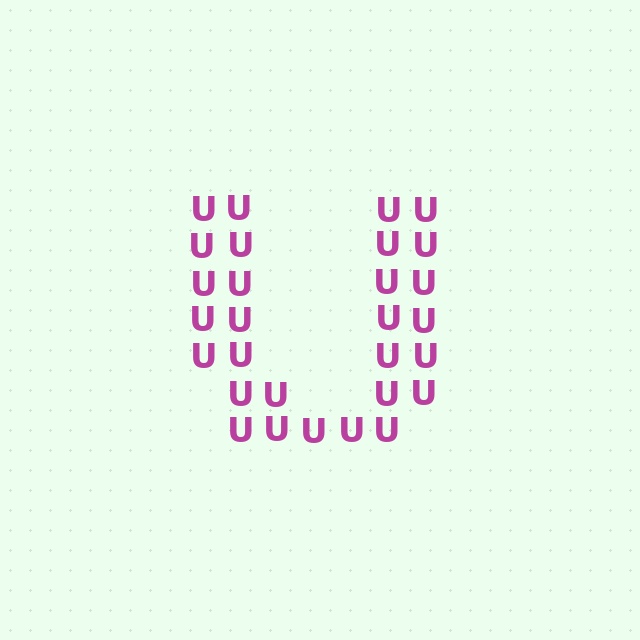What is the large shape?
The large shape is the letter U.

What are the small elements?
The small elements are letter U's.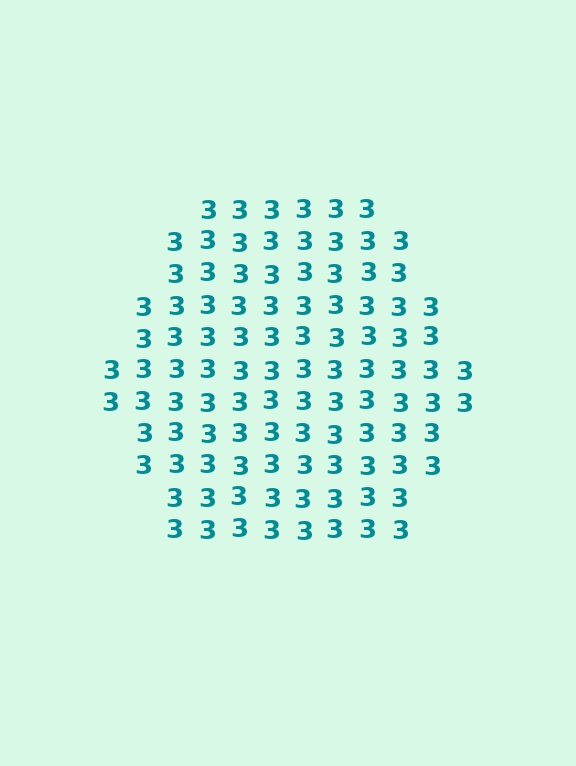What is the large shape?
The large shape is a hexagon.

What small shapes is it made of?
It is made of small digit 3's.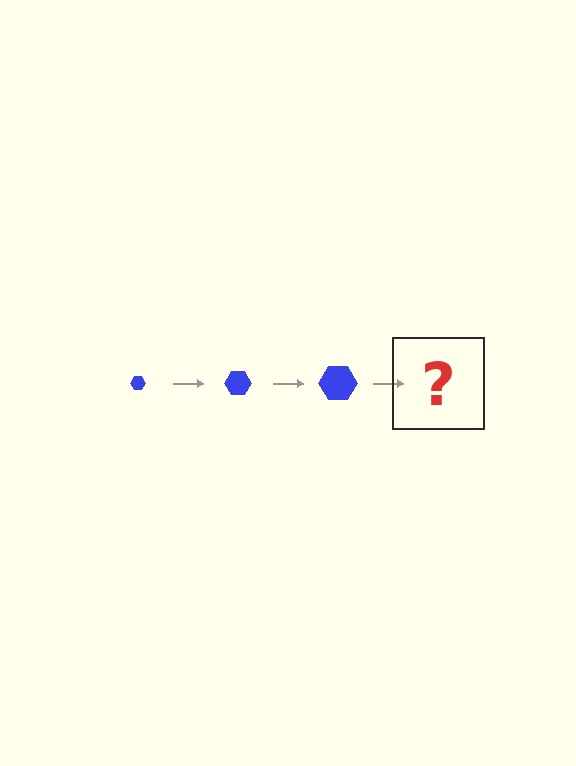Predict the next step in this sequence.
The next step is a blue hexagon, larger than the previous one.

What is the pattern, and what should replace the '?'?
The pattern is that the hexagon gets progressively larger each step. The '?' should be a blue hexagon, larger than the previous one.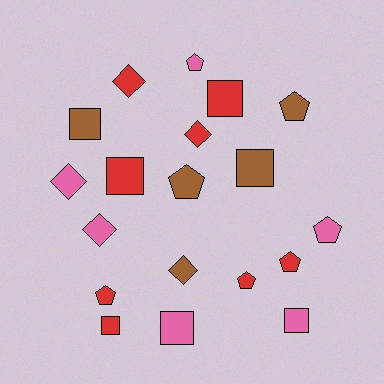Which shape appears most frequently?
Square, with 7 objects.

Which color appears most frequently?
Red, with 8 objects.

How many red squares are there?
There are 3 red squares.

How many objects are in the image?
There are 19 objects.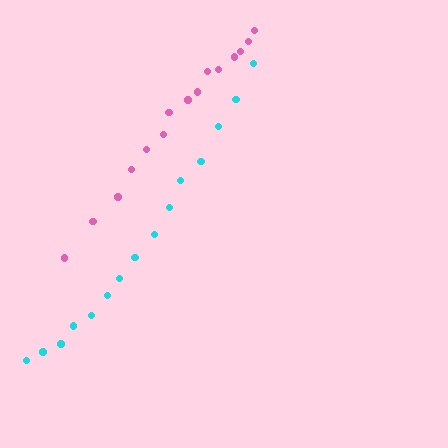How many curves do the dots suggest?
There are 2 distinct paths.